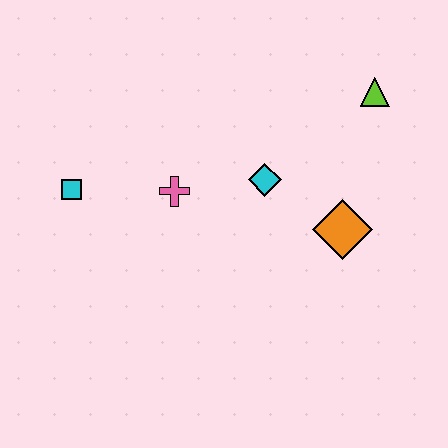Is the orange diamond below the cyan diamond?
Yes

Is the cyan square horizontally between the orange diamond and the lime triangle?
No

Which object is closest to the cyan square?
The pink cross is closest to the cyan square.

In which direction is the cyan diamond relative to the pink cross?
The cyan diamond is to the right of the pink cross.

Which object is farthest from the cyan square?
The lime triangle is farthest from the cyan square.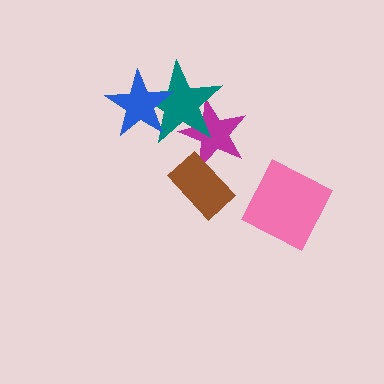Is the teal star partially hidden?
Yes, it is partially covered by another shape.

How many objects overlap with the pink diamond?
0 objects overlap with the pink diamond.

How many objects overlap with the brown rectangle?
1 object overlaps with the brown rectangle.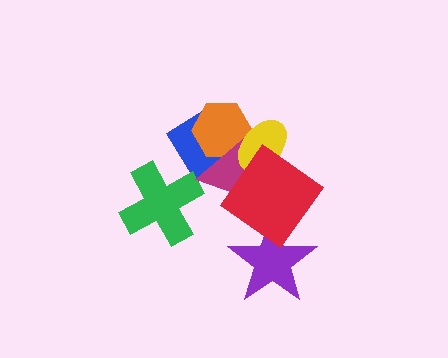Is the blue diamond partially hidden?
Yes, it is partially covered by another shape.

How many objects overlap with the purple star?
1 object overlaps with the purple star.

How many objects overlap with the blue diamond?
3 objects overlap with the blue diamond.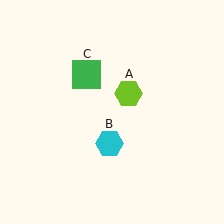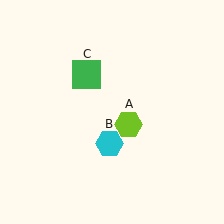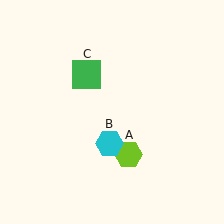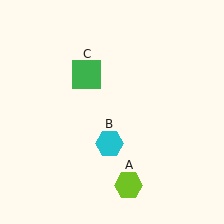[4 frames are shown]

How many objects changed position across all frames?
1 object changed position: lime hexagon (object A).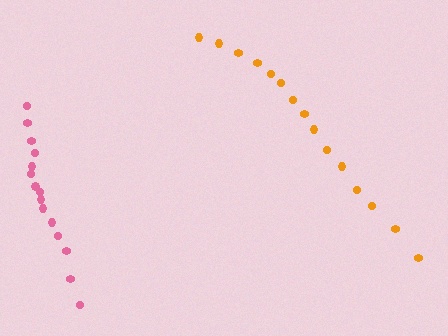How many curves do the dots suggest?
There are 2 distinct paths.